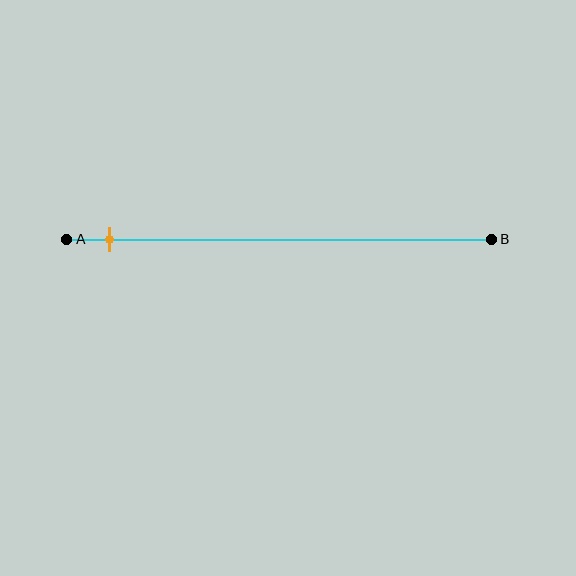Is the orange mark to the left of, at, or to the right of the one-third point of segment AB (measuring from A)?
The orange mark is to the left of the one-third point of segment AB.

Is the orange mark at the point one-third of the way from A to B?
No, the mark is at about 10% from A, not at the 33% one-third point.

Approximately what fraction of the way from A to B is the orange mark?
The orange mark is approximately 10% of the way from A to B.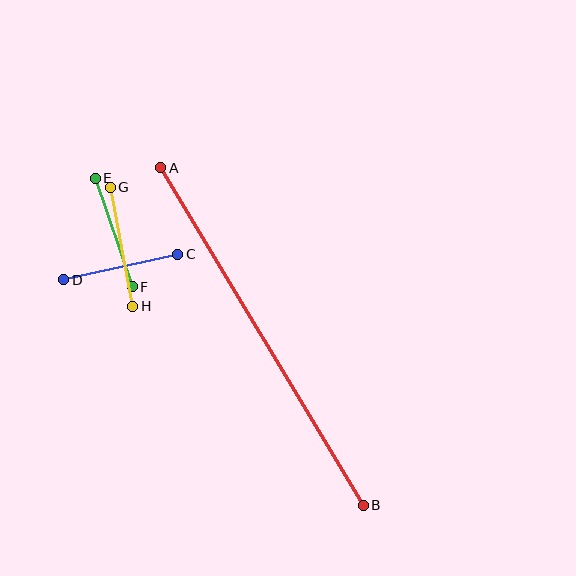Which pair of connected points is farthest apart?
Points A and B are farthest apart.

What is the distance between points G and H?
The distance is approximately 121 pixels.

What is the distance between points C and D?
The distance is approximately 117 pixels.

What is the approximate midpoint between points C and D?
The midpoint is at approximately (121, 267) pixels.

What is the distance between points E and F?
The distance is approximately 115 pixels.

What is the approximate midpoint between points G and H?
The midpoint is at approximately (122, 247) pixels.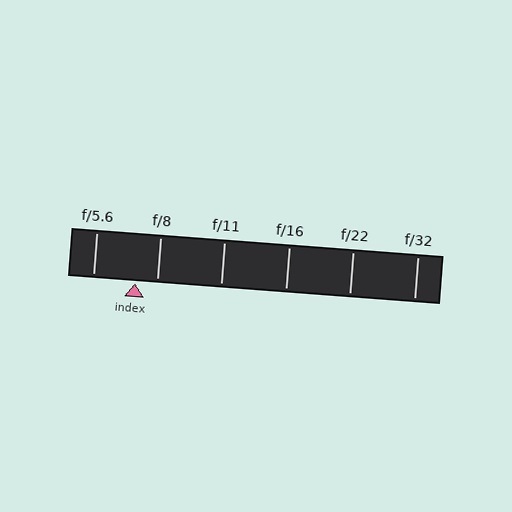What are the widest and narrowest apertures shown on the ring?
The widest aperture shown is f/5.6 and the narrowest is f/32.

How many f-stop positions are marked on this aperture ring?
There are 6 f-stop positions marked.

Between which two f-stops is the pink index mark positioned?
The index mark is between f/5.6 and f/8.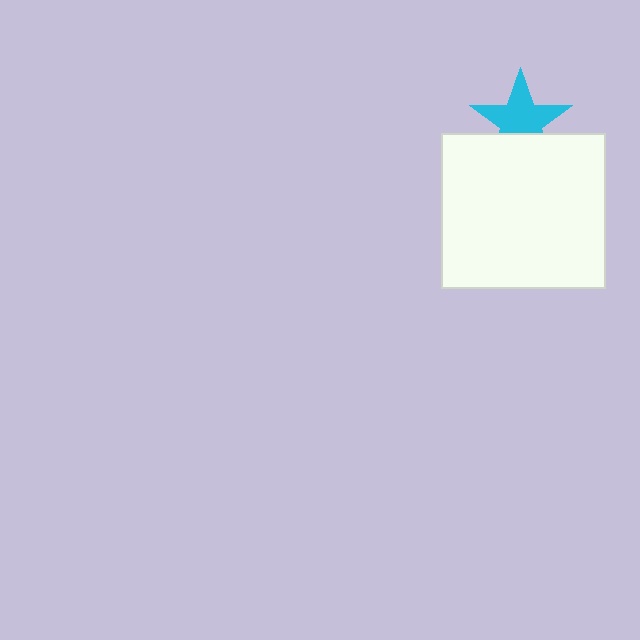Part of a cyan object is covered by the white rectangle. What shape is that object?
It is a star.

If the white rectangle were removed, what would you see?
You would see the complete cyan star.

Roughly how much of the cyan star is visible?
Most of it is visible (roughly 69%).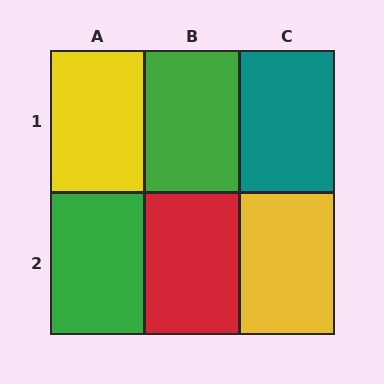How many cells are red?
1 cell is red.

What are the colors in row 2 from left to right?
Green, red, yellow.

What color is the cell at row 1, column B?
Green.